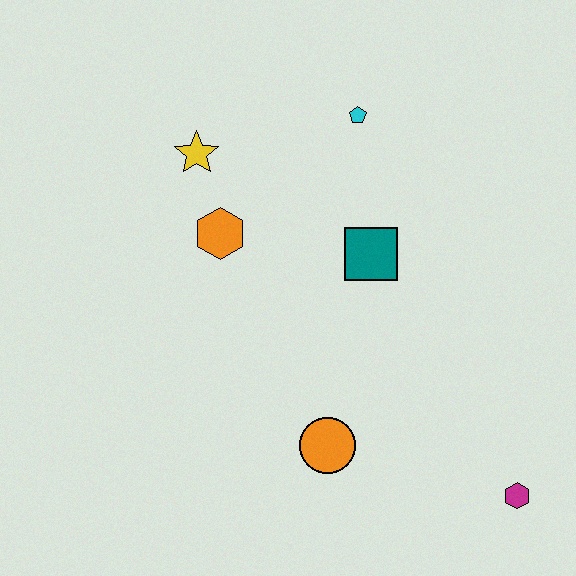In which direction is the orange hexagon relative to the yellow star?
The orange hexagon is below the yellow star.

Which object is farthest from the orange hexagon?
The magenta hexagon is farthest from the orange hexagon.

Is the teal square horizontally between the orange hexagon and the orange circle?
No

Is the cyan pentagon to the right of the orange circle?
Yes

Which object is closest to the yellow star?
The orange hexagon is closest to the yellow star.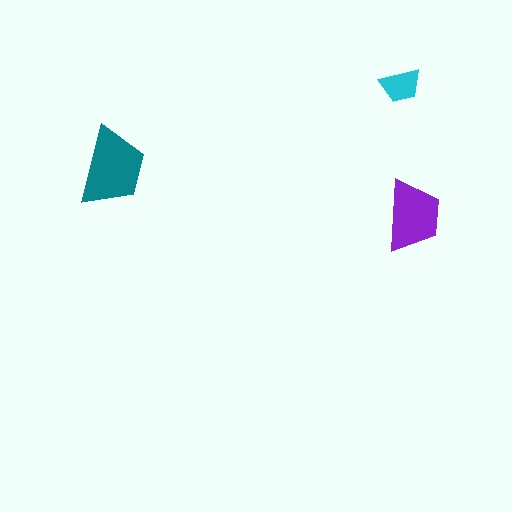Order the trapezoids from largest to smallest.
the teal one, the purple one, the cyan one.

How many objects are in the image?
There are 3 objects in the image.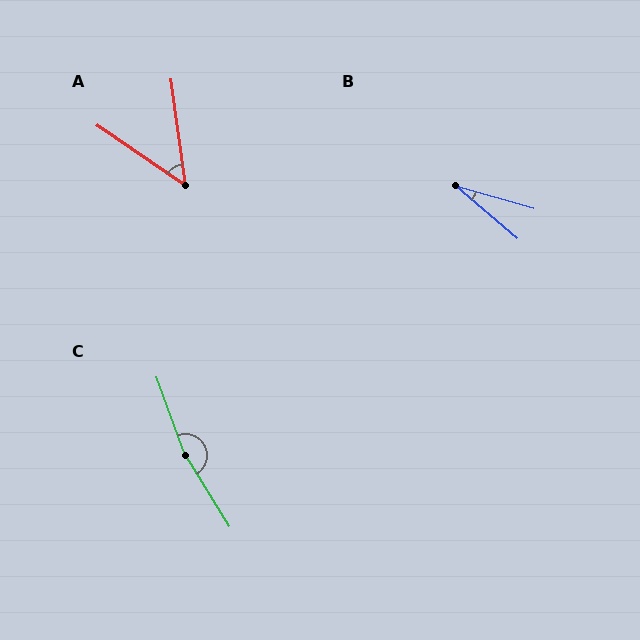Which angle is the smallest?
B, at approximately 24 degrees.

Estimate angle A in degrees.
Approximately 48 degrees.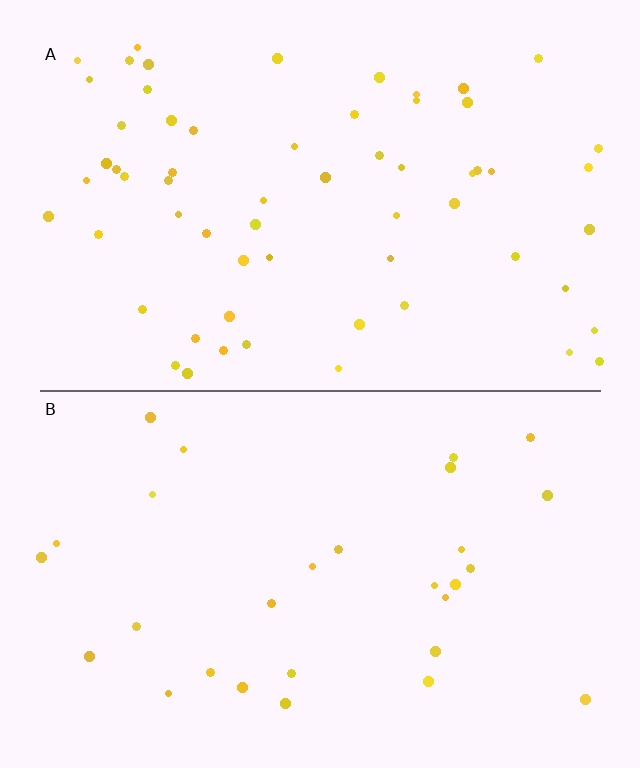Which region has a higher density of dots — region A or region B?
A (the top).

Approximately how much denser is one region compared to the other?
Approximately 2.1× — region A over region B.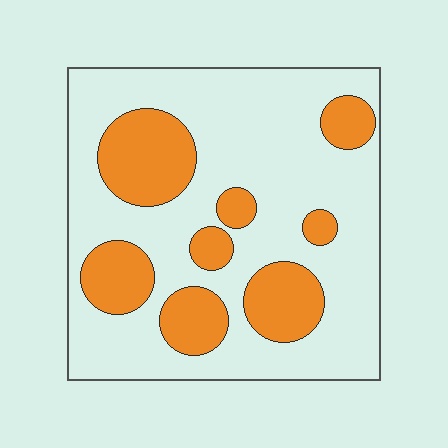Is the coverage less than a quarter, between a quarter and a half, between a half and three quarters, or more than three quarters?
Between a quarter and a half.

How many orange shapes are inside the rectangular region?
8.